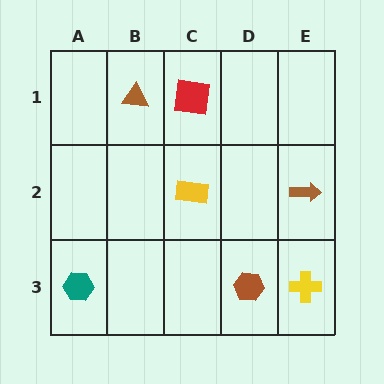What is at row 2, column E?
A brown arrow.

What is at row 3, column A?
A teal hexagon.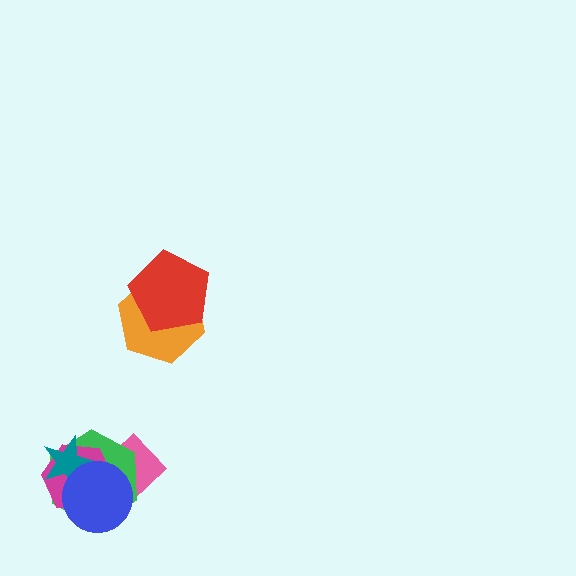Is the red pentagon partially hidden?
No, no other shape covers it.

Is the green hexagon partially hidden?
Yes, it is partially covered by another shape.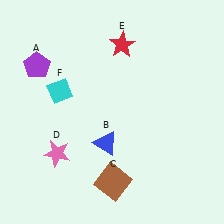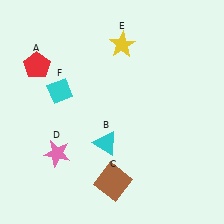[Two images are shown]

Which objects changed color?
A changed from purple to red. B changed from blue to cyan. E changed from red to yellow.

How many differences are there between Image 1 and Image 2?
There are 3 differences between the two images.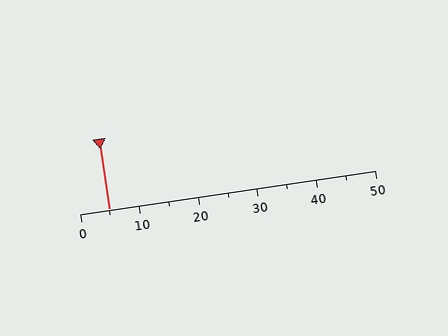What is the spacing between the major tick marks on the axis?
The major ticks are spaced 10 apart.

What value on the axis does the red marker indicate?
The marker indicates approximately 5.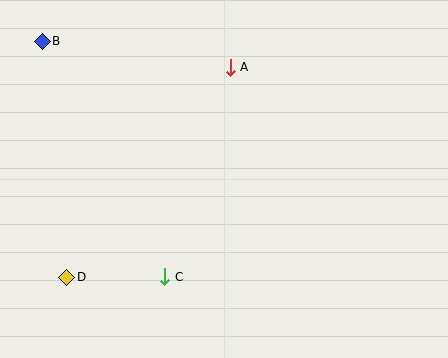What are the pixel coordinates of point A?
Point A is at (230, 67).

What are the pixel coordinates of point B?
Point B is at (42, 41).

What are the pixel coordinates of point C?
Point C is at (165, 277).